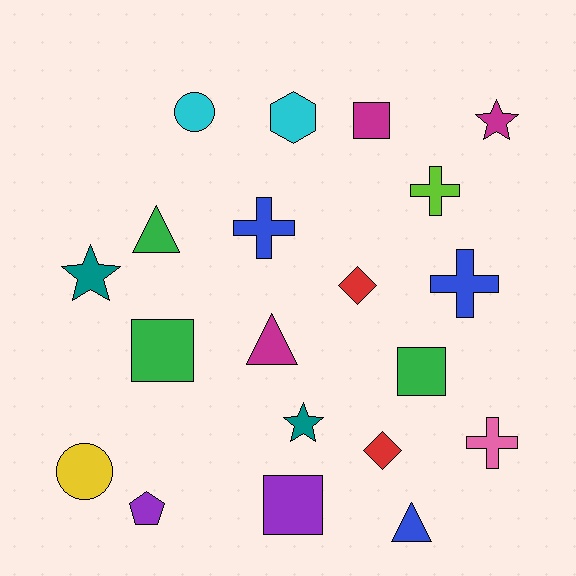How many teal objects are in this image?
There are 2 teal objects.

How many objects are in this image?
There are 20 objects.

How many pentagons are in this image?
There is 1 pentagon.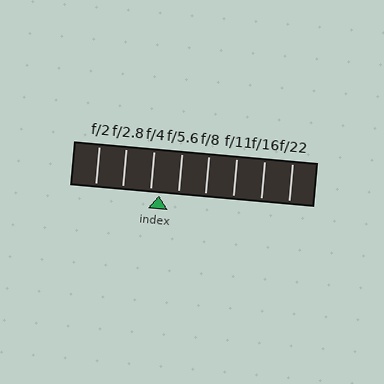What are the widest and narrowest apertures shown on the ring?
The widest aperture shown is f/2 and the narrowest is f/22.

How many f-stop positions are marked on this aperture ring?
There are 8 f-stop positions marked.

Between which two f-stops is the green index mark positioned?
The index mark is between f/4 and f/5.6.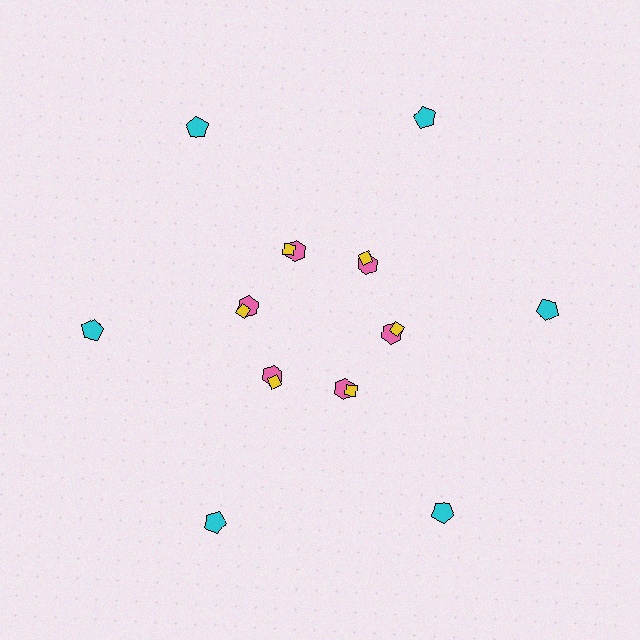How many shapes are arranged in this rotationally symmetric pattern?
There are 18 shapes, arranged in 6 groups of 3.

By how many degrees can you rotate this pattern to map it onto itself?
The pattern maps onto itself every 60 degrees of rotation.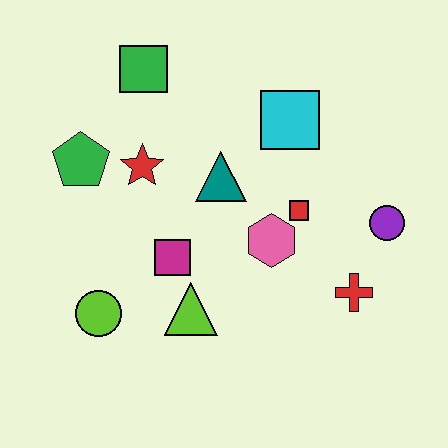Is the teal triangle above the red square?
Yes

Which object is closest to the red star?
The green pentagon is closest to the red star.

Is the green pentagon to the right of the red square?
No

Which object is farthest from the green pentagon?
The purple circle is farthest from the green pentagon.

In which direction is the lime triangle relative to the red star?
The lime triangle is below the red star.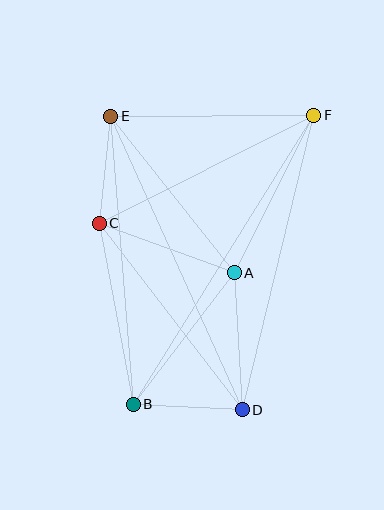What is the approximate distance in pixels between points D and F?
The distance between D and F is approximately 303 pixels.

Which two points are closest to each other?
Points C and E are closest to each other.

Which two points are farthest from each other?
Points B and F are farthest from each other.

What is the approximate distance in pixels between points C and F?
The distance between C and F is approximately 240 pixels.